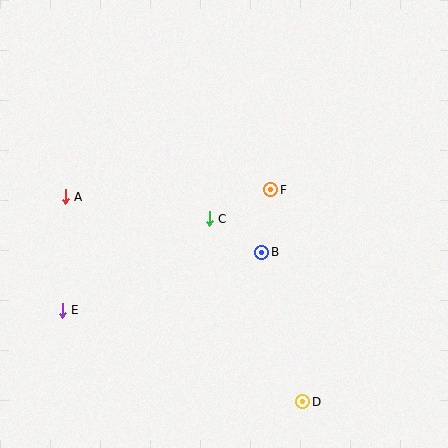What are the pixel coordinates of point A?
Point A is at (65, 197).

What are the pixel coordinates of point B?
Point B is at (262, 252).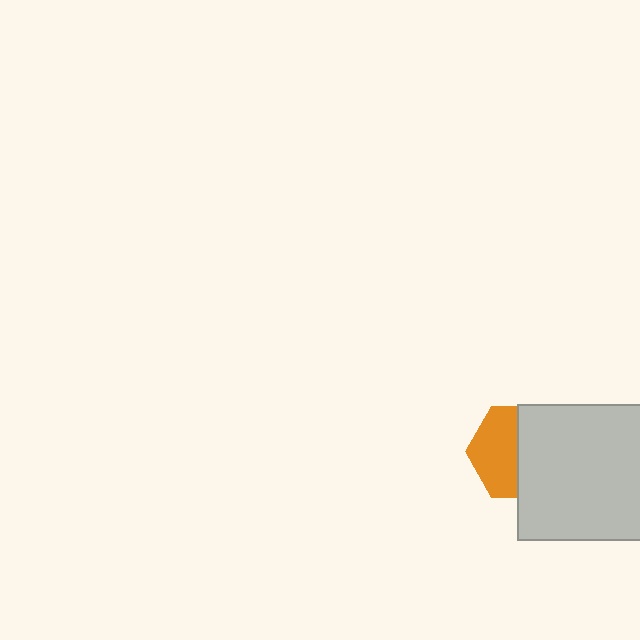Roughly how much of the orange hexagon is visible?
About half of it is visible (roughly 49%).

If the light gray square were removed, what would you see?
You would see the complete orange hexagon.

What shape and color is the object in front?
The object in front is a light gray square.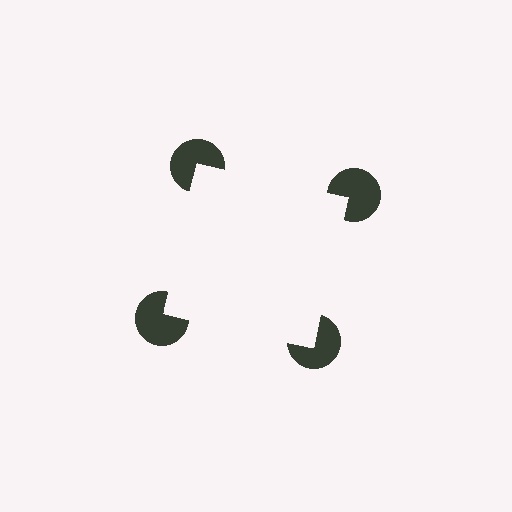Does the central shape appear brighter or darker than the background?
It typically appears slightly brighter than the background, even though no actual brightness change is drawn.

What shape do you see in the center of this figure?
An illusory square — its edges are inferred from the aligned wedge cuts in the pac-man discs, not physically drawn.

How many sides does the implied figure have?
4 sides.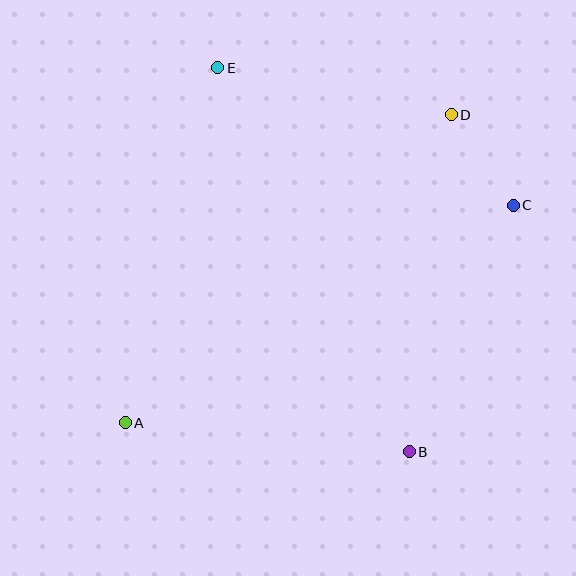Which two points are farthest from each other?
Points A and D are farthest from each other.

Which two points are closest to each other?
Points C and D are closest to each other.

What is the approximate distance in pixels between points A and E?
The distance between A and E is approximately 367 pixels.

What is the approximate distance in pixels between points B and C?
The distance between B and C is approximately 268 pixels.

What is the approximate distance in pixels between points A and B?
The distance between A and B is approximately 285 pixels.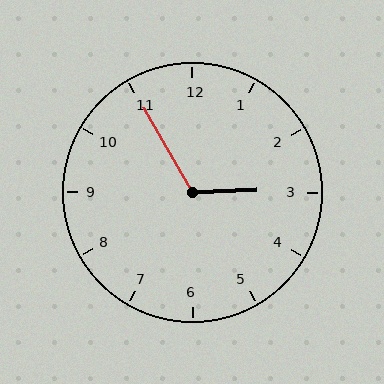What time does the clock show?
2:55.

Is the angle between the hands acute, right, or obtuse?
It is obtuse.